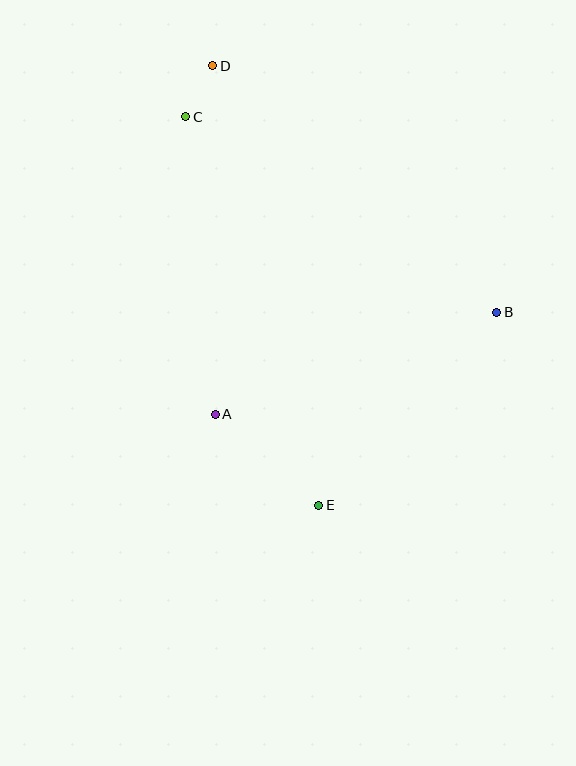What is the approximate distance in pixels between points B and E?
The distance between B and E is approximately 263 pixels.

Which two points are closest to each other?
Points C and D are closest to each other.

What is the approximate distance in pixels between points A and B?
The distance between A and B is approximately 299 pixels.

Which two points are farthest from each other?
Points D and E are farthest from each other.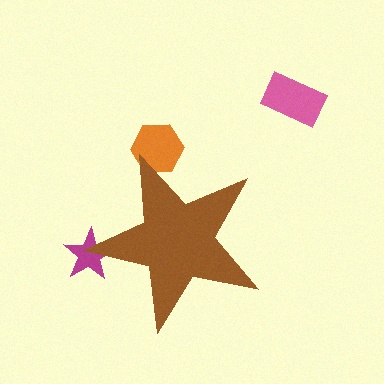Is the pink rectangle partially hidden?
No, the pink rectangle is fully visible.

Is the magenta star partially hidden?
Yes, the magenta star is partially hidden behind the brown star.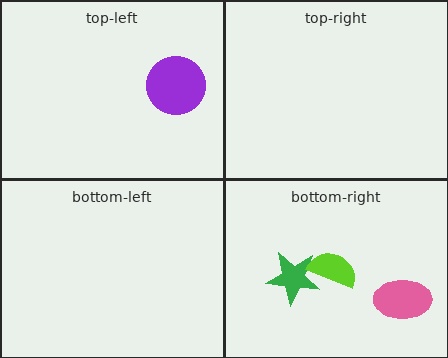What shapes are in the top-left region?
The purple circle.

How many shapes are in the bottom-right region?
3.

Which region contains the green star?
The bottom-right region.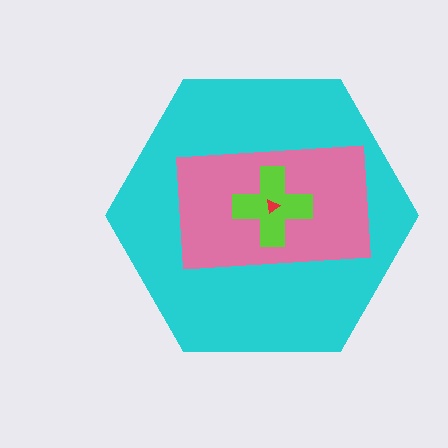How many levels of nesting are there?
4.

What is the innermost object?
The red triangle.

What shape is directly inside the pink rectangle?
The lime cross.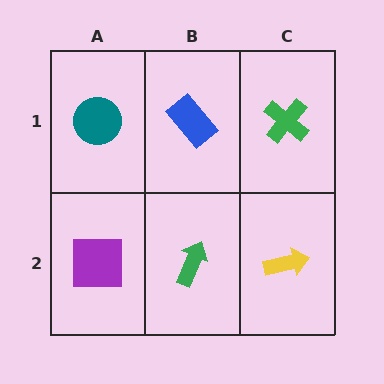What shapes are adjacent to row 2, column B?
A blue rectangle (row 1, column B), a purple square (row 2, column A), a yellow arrow (row 2, column C).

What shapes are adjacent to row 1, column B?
A green arrow (row 2, column B), a teal circle (row 1, column A), a green cross (row 1, column C).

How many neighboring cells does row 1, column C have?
2.